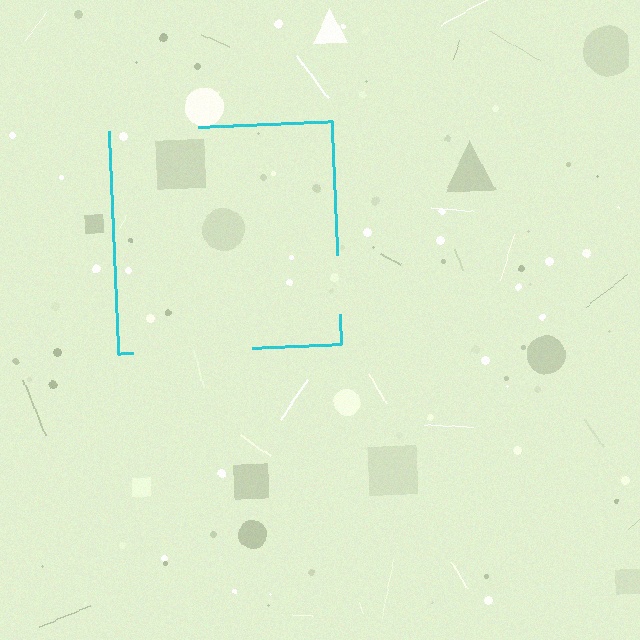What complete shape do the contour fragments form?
The contour fragments form a square.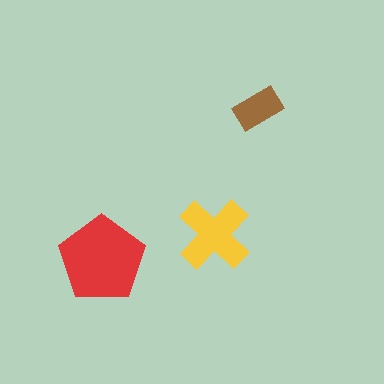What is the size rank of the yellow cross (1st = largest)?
2nd.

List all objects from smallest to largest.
The brown rectangle, the yellow cross, the red pentagon.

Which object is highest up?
The brown rectangle is topmost.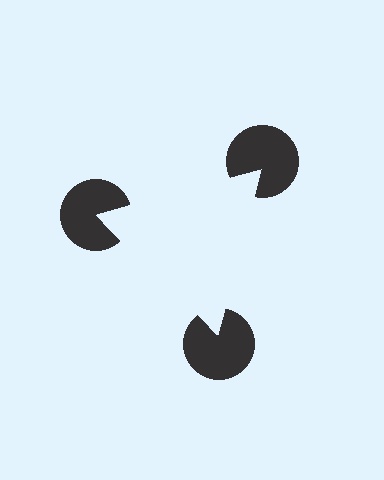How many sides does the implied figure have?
3 sides.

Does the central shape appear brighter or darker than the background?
It typically appears slightly brighter than the background, even though no actual brightness change is drawn.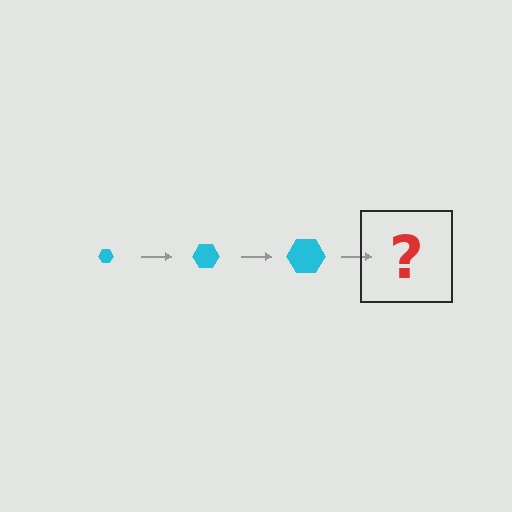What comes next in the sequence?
The next element should be a cyan hexagon, larger than the previous one.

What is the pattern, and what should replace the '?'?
The pattern is that the hexagon gets progressively larger each step. The '?' should be a cyan hexagon, larger than the previous one.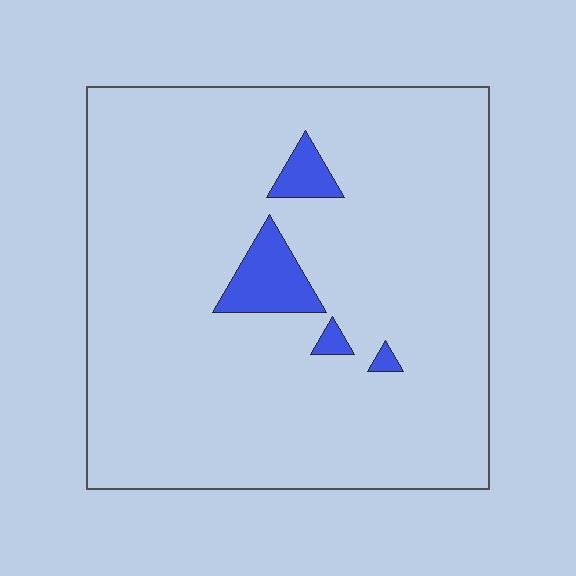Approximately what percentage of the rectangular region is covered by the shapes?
Approximately 5%.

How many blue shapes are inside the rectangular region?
4.